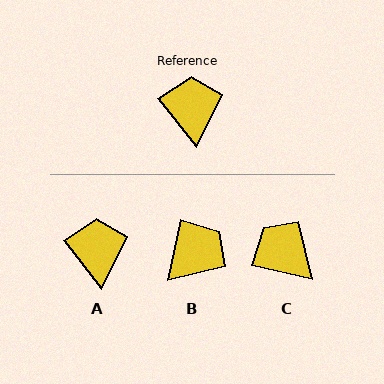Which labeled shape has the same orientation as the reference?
A.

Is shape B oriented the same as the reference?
No, it is off by about 51 degrees.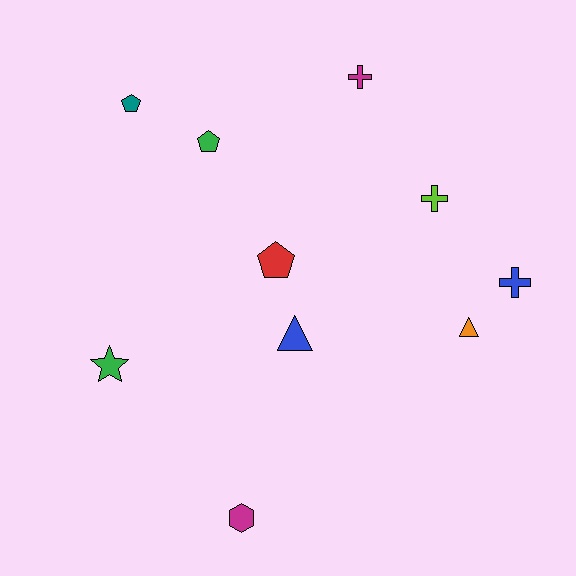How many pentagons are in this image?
There are 3 pentagons.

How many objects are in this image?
There are 10 objects.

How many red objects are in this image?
There is 1 red object.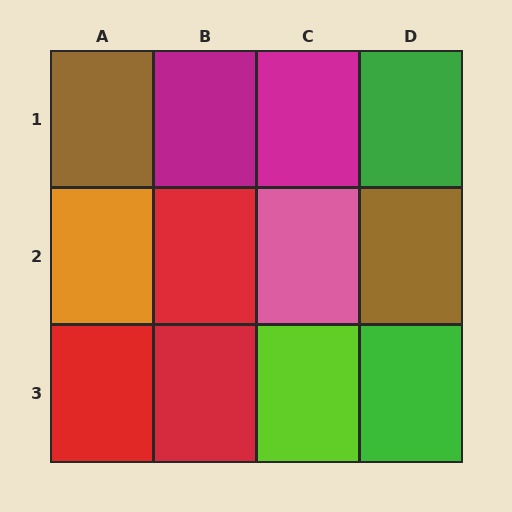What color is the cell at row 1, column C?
Magenta.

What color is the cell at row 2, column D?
Brown.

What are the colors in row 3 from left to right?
Red, red, lime, green.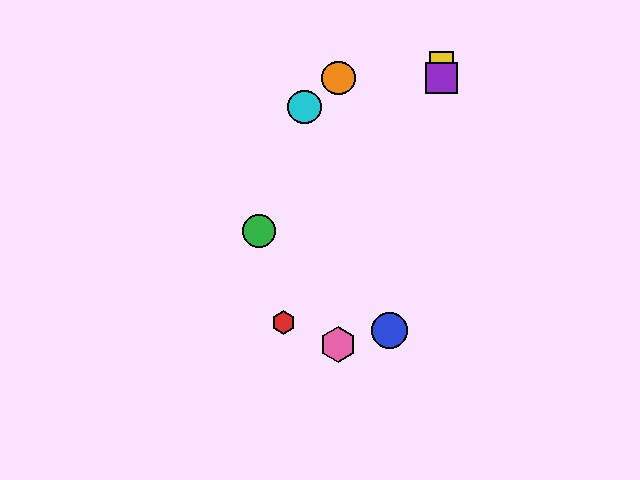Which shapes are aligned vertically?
The yellow square, the purple square are aligned vertically.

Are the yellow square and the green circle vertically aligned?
No, the yellow square is at x≈442 and the green circle is at x≈259.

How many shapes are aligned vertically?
2 shapes (the yellow square, the purple square) are aligned vertically.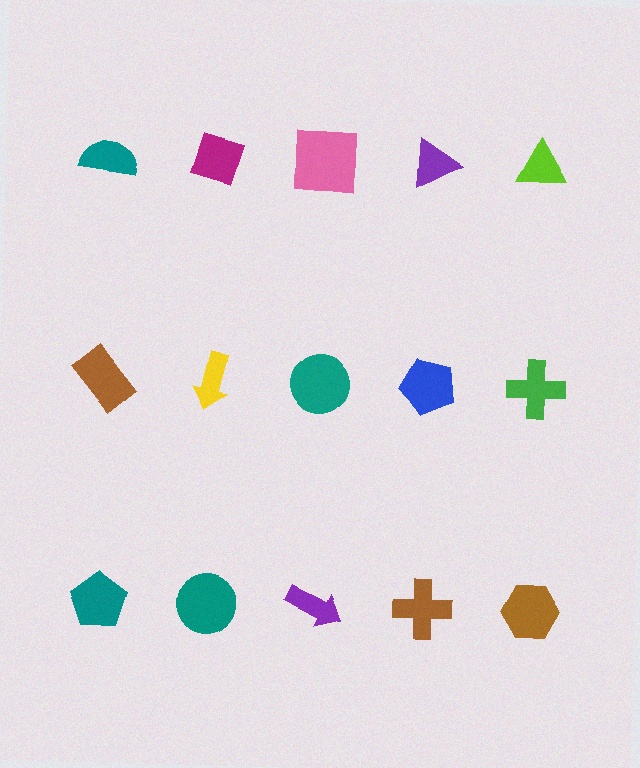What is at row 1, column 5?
A lime triangle.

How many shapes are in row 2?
5 shapes.